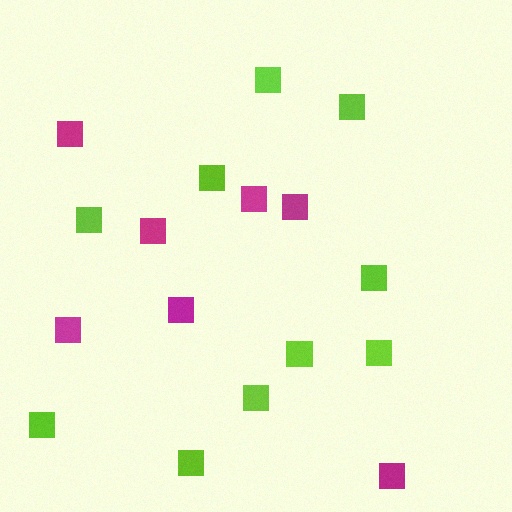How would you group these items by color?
There are 2 groups: one group of lime squares (10) and one group of magenta squares (7).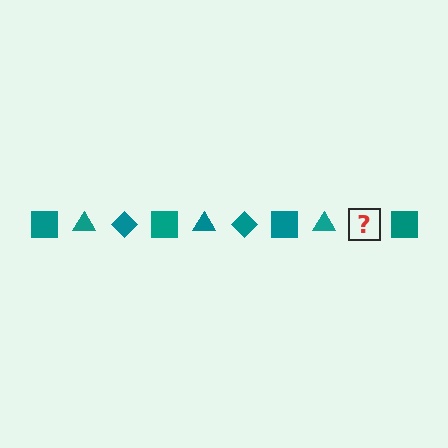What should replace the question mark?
The question mark should be replaced with a teal diamond.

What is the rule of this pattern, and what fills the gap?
The rule is that the pattern cycles through square, triangle, diamond shapes in teal. The gap should be filled with a teal diamond.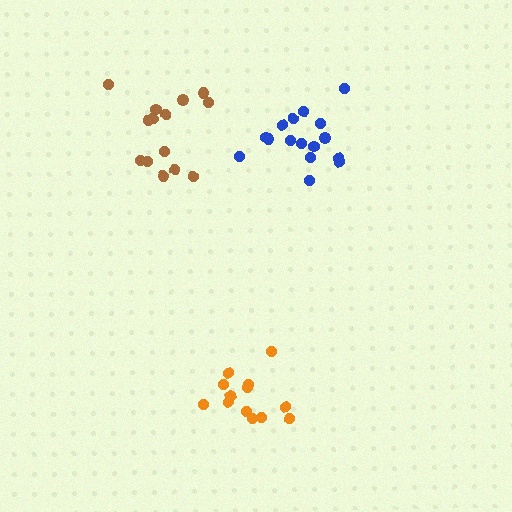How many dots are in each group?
Group 1: 13 dots, Group 2: 16 dots, Group 3: 14 dots (43 total).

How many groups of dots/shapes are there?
There are 3 groups.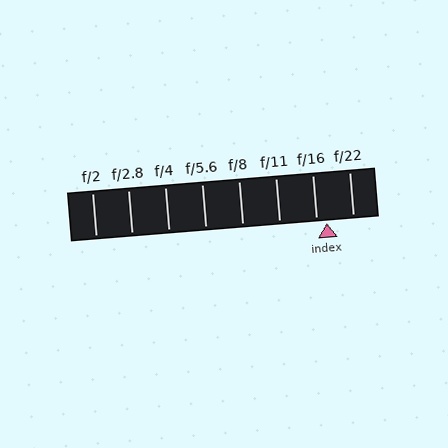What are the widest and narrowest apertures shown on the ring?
The widest aperture shown is f/2 and the narrowest is f/22.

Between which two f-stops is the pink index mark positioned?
The index mark is between f/16 and f/22.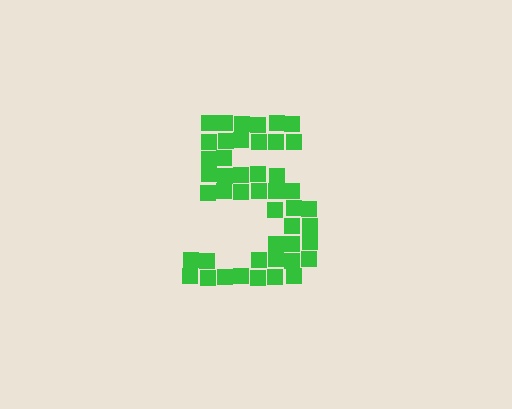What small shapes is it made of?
It is made of small squares.